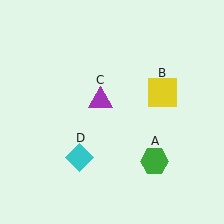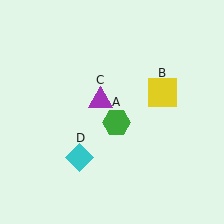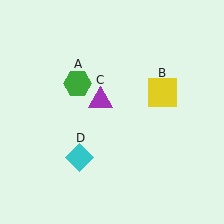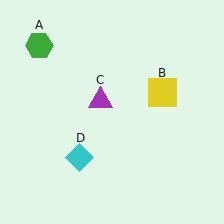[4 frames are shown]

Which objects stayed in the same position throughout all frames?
Yellow square (object B) and purple triangle (object C) and cyan diamond (object D) remained stationary.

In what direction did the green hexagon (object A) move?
The green hexagon (object A) moved up and to the left.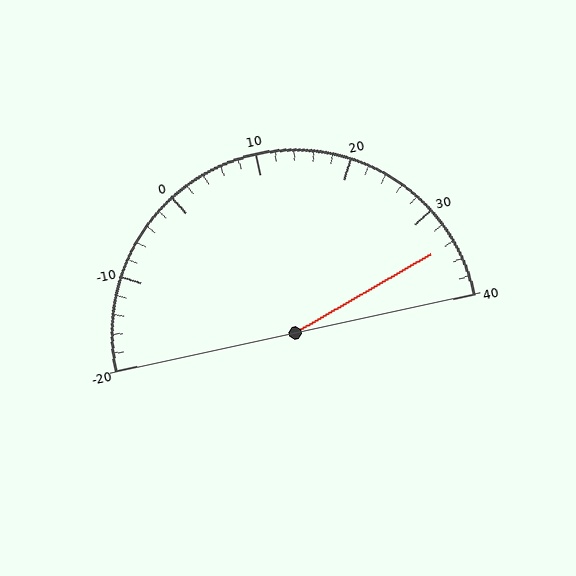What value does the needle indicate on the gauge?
The needle indicates approximately 34.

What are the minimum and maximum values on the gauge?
The gauge ranges from -20 to 40.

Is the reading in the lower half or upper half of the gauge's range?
The reading is in the upper half of the range (-20 to 40).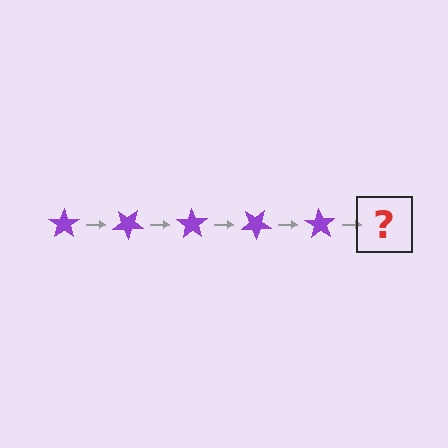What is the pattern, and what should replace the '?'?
The pattern is that the star rotates 35 degrees each step. The '?' should be a purple star rotated 175 degrees.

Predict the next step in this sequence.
The next step is a purple star rotated 175 degrees.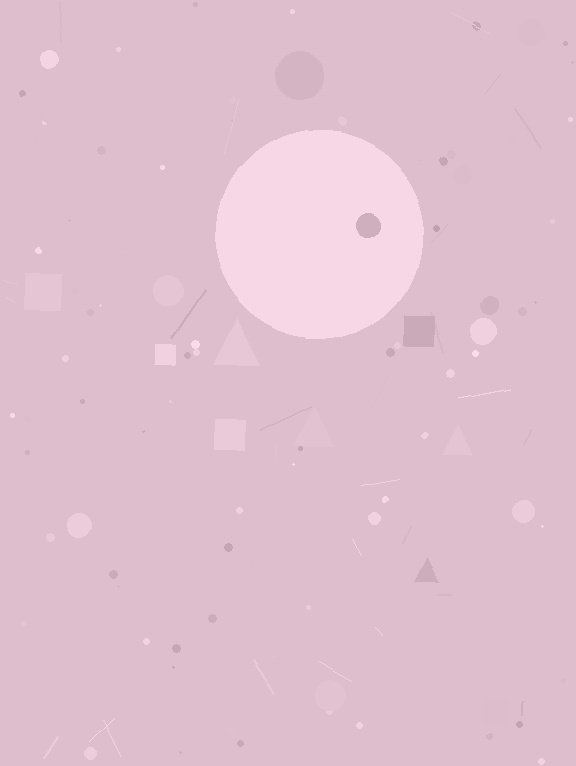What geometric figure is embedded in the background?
A circle is embedded in the background.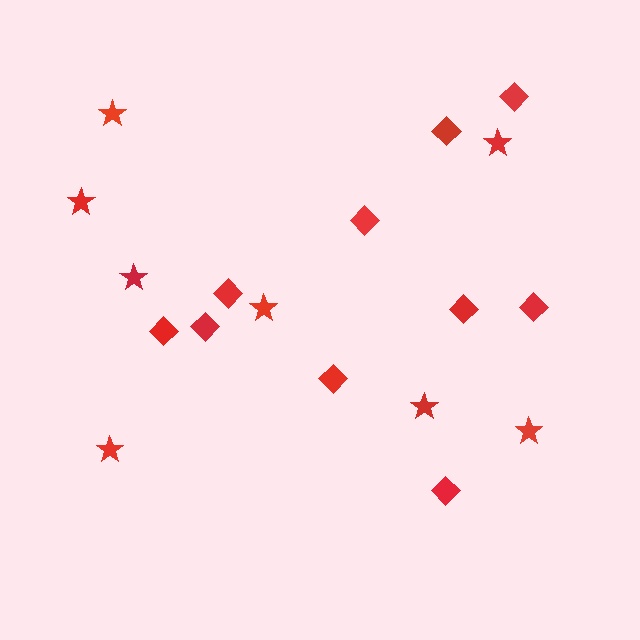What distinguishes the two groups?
There are 2 groups: one group of diamonds (10) and one group of stars (8).